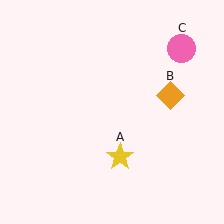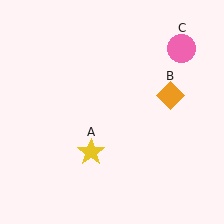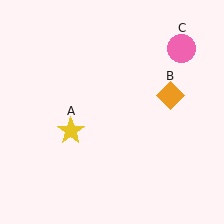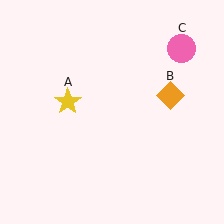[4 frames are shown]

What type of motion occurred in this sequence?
The yellow star (object A) rotated clockwise around the center of the scene.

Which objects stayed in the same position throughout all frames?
Orange diamond (object B) and pink circle (object C) remained stationary.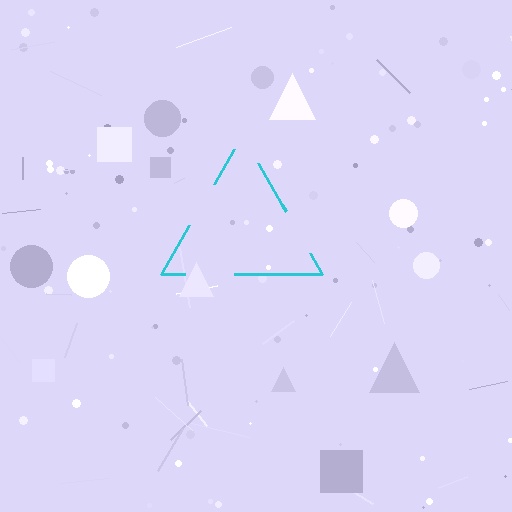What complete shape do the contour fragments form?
The contour fragments form a triangle.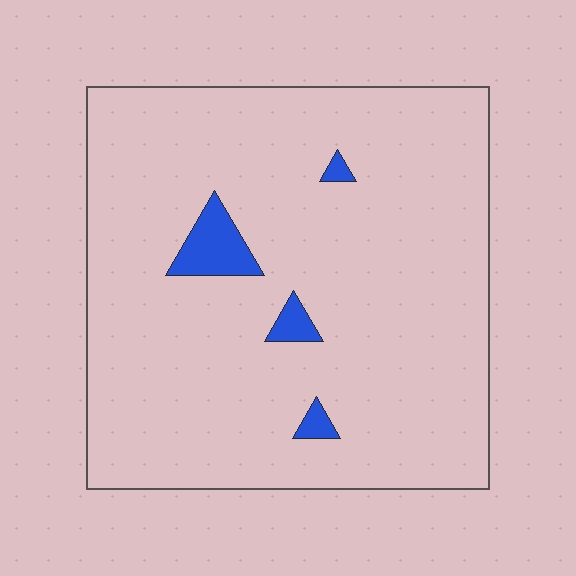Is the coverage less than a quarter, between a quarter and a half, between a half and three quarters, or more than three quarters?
Less than a quarter.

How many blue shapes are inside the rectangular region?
4.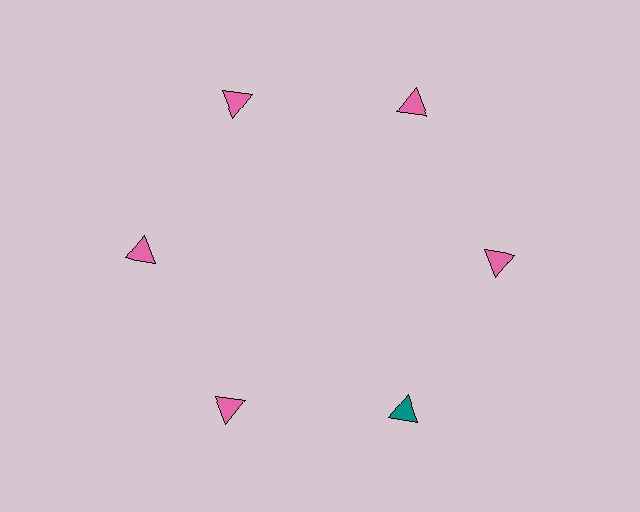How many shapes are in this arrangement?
There are 6 shapes arranged in a ring pattern.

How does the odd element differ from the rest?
It has a different color: teal instead of pink.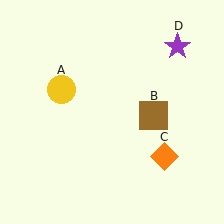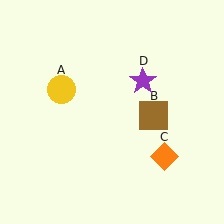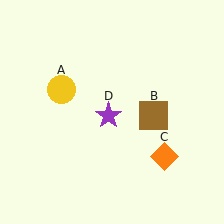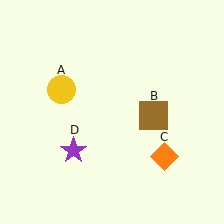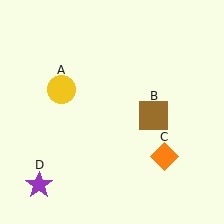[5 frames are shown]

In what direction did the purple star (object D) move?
The purple star (object D) moved down and to the left.